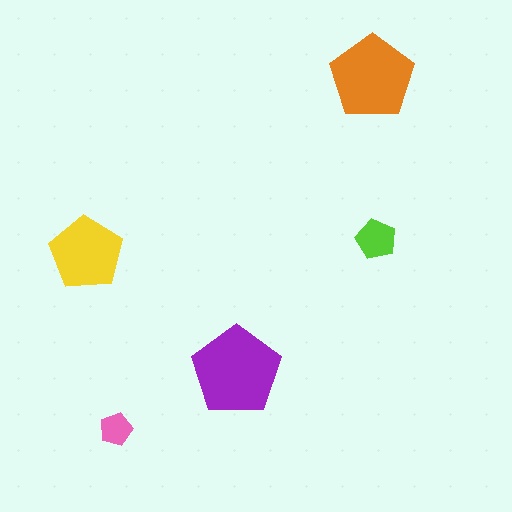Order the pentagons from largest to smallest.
the purple one, the orange one, the yellow one, the lime one, the pink one.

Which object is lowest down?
The pink pentagon is bottommost.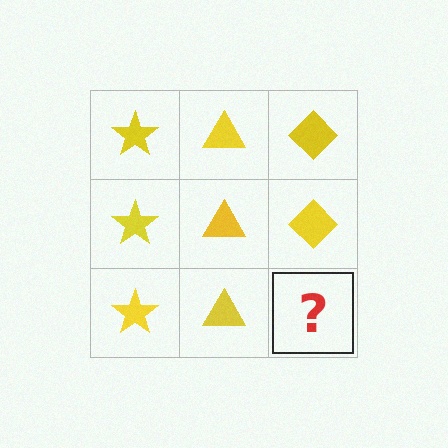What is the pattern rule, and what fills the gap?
The rule is that each column has a consistent shape. The gap should be filled with a yellow diamond.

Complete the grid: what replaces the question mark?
The question mark should be replaced with a yellow diamond.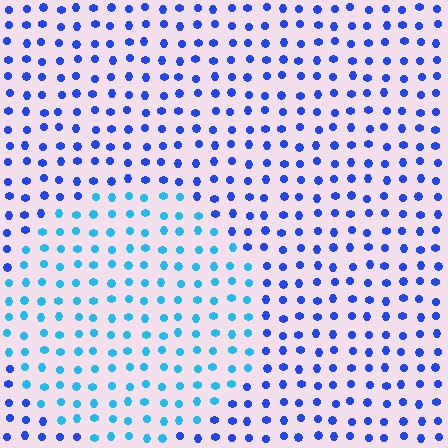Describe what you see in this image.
The image is filled with small blue elements in a uniform arrangement. A circle-shaped region is visible where the elements are tinted to a slightly different hue, forming a subtle color boundary.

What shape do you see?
I see a circle.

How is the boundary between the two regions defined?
The boundary is defined purely by a slight shift in hue (about 36 degrees). Spacing, size, and orientation are identical on both sides.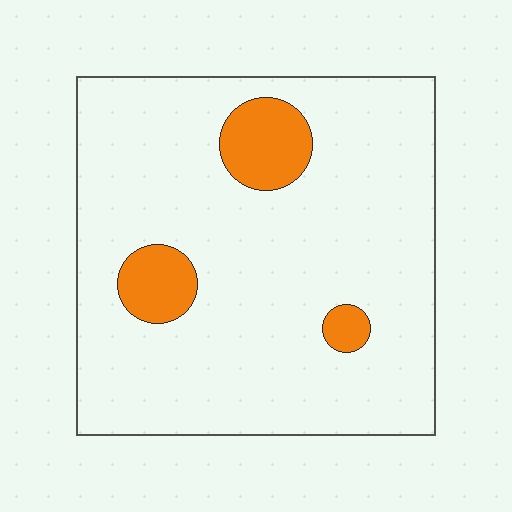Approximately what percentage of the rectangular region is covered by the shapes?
Approximately 10%.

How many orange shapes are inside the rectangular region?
3.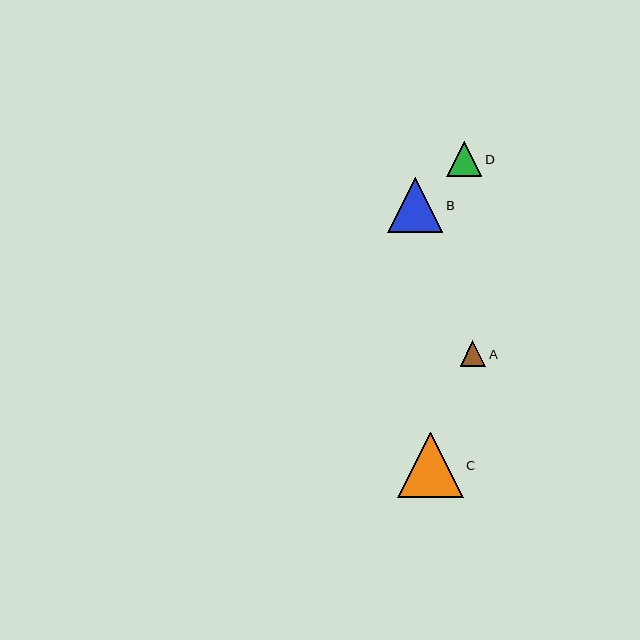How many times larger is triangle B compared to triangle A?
Triangle B is approximately 2.2 times the size of triangle A.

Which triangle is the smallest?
Triangle A is the smallest with a size of approximately 25 pixels.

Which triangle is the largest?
Triangle C is the largest with a size of approximately 65 pixels.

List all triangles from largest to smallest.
From largest to smallest: C, B, D, A.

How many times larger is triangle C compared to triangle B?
Triangle C is approximately 1.2 times the size of triangle B.